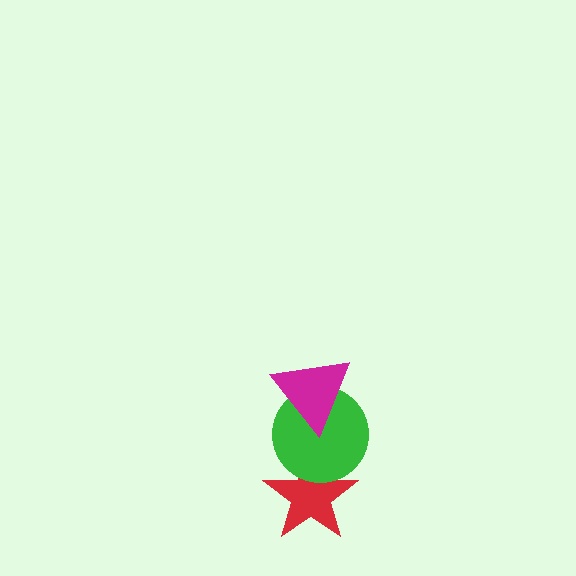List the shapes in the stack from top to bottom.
From top to bottom: the magenta triangle, the green circle, the red star.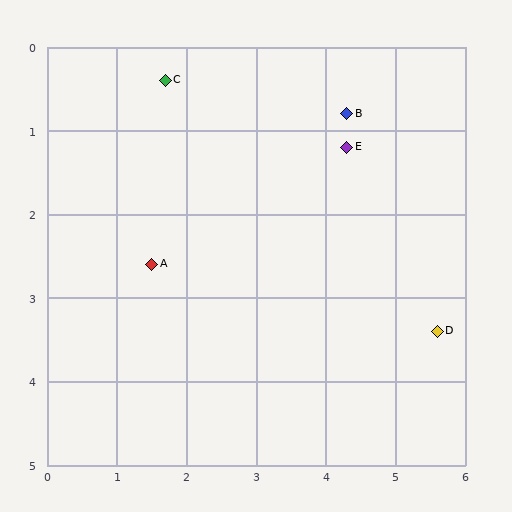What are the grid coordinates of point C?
Point C is at approximately (1.7, 0.4).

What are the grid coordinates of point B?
Point B is at approximately (4.3, 0.8).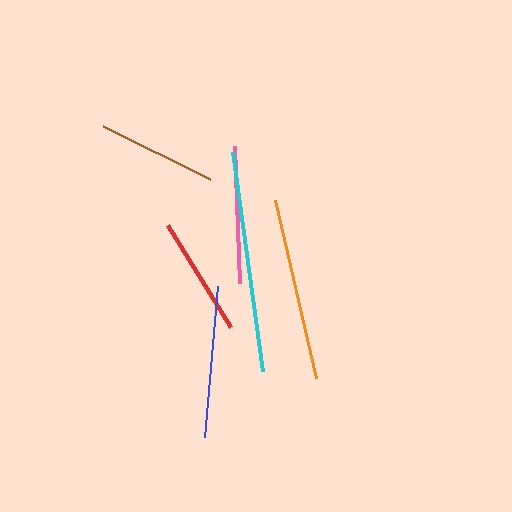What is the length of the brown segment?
The brown segment is approximately 119 pixels long.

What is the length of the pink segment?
The pink segment is approximately 137 pixels long.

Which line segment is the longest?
The cyan line is the longest at approximately 222 pixels.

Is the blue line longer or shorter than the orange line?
The orange line is longer than the blue line.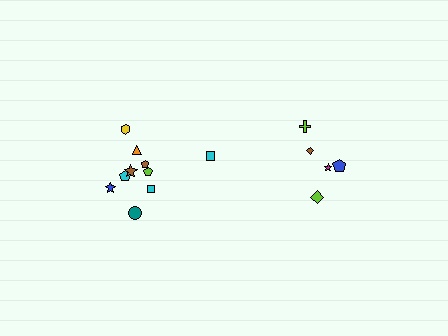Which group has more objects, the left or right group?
The left group.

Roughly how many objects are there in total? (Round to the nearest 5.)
Roughly 15 objects in total.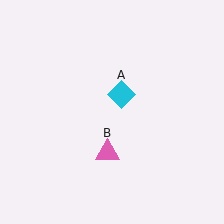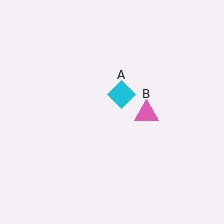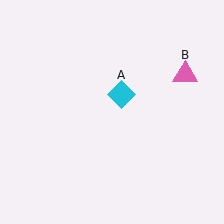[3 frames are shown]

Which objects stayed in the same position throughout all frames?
Cyan diamond (object A) remained stationary.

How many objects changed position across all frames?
1 object changed position: pink triangle (object B).